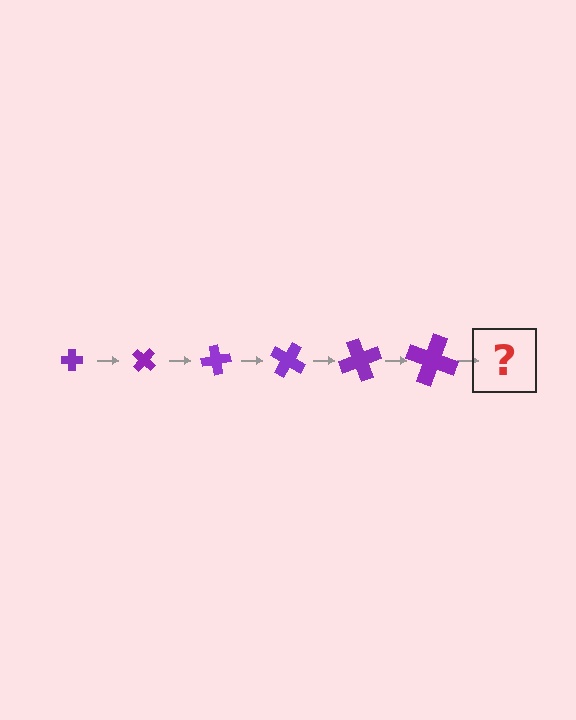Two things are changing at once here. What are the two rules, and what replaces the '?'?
The two rules are that the cross grows larger each step and it rotates 40 degrees each step. The '?' should be a cross, larger than the previous one and rotated 240 degrees from the start.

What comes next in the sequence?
The next element should be a cross, larger than the previous one and rotated 240 degrees from the start.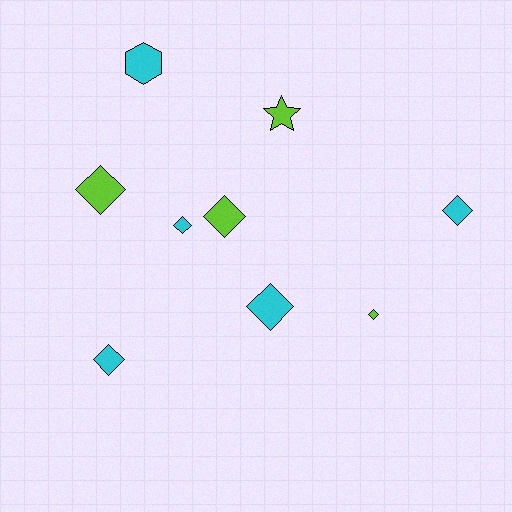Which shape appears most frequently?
Diamond, with 7 objects.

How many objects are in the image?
There are 9 objects.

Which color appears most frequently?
Cyan, with 5 objects.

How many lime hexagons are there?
There are no lime hexagons.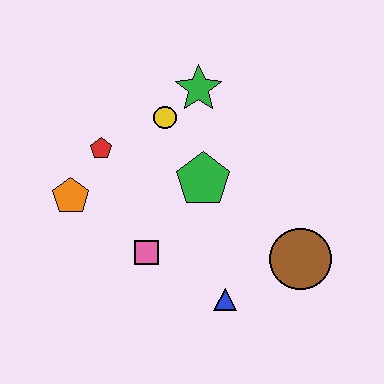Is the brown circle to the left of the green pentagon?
No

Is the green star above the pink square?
Yes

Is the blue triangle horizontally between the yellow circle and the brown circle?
Yes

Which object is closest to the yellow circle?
The green star is closest to the yellow circle.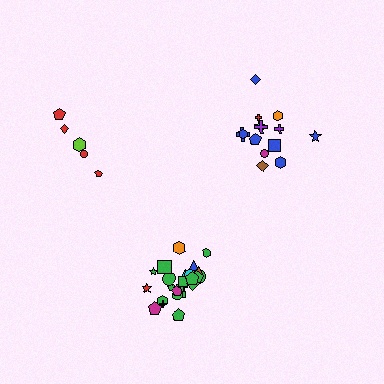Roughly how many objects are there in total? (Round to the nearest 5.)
Roughly 45 objects in total.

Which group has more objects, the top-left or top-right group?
The top-right group.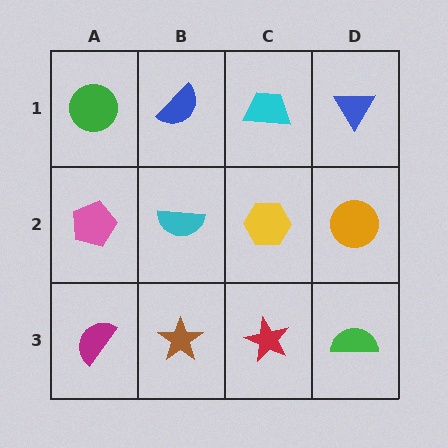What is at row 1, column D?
A blue triangle.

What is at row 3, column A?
A magenta semicircle.